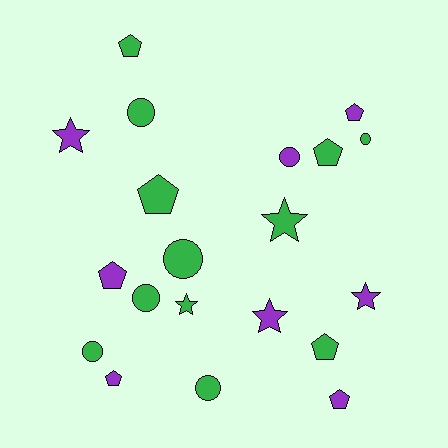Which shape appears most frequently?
Pentagon, with 8 objects.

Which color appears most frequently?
Green, with 12 objects.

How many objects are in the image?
There are 20 objects.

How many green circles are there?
There are 6 green circles.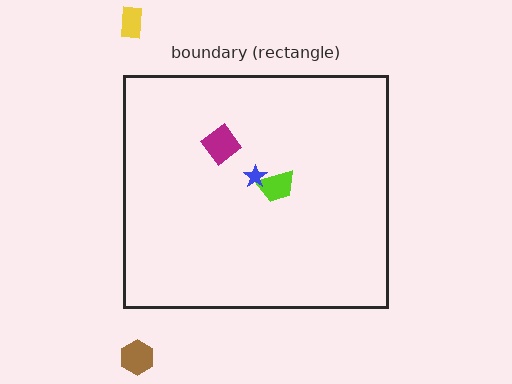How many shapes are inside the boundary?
3 inside, 2 outside.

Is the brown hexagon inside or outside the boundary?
Outside.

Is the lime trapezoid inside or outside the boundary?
Inside.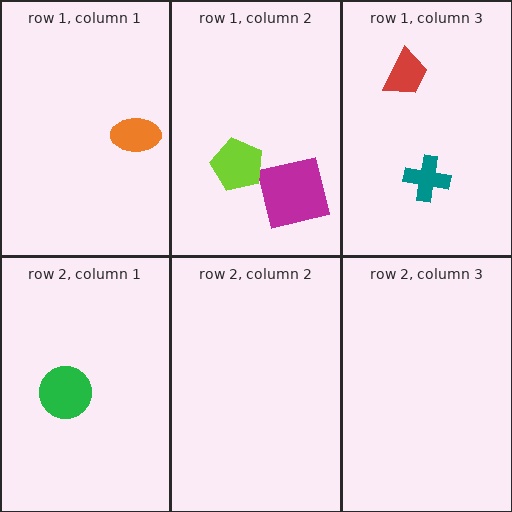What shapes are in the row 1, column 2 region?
The magenta square, the lime pentagon.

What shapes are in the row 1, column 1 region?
The orange ellipse.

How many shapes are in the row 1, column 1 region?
1.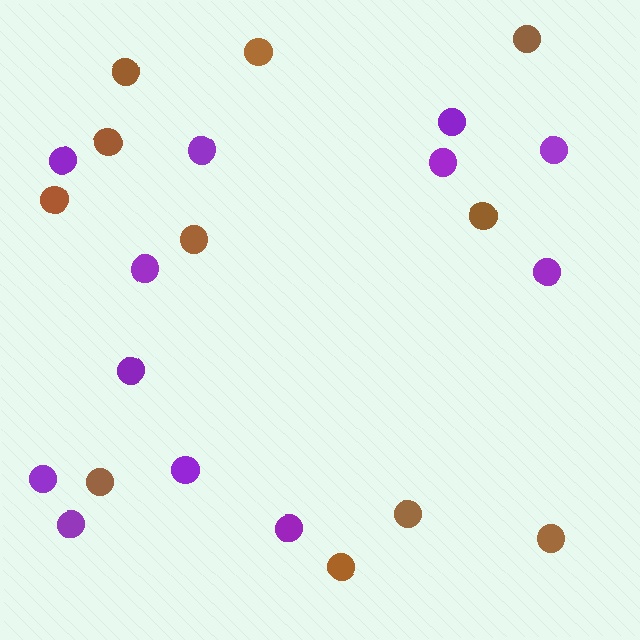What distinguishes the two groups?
There are 2 groups: one group of brown circles (11) and one group of purple circles (12).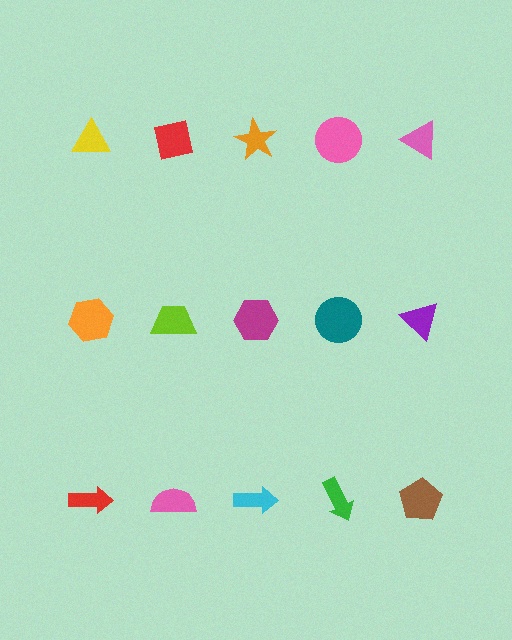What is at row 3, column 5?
A brown pentagon.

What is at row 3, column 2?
A pink semicircle.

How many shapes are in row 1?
5 shapes.